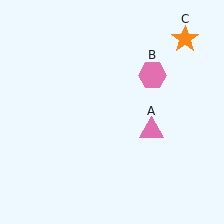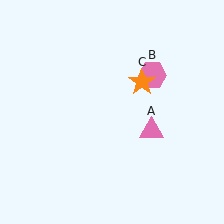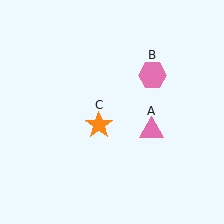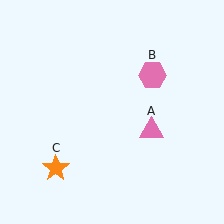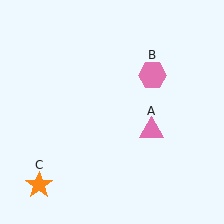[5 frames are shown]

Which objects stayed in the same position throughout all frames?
Pink triangle (object A) and pink hexagon (object B) remained stationary.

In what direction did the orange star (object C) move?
The orange star (object C) moved down and to the left.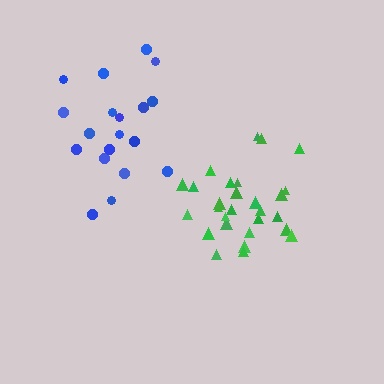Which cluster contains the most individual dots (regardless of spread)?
Green (29).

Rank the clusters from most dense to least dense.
green, blue.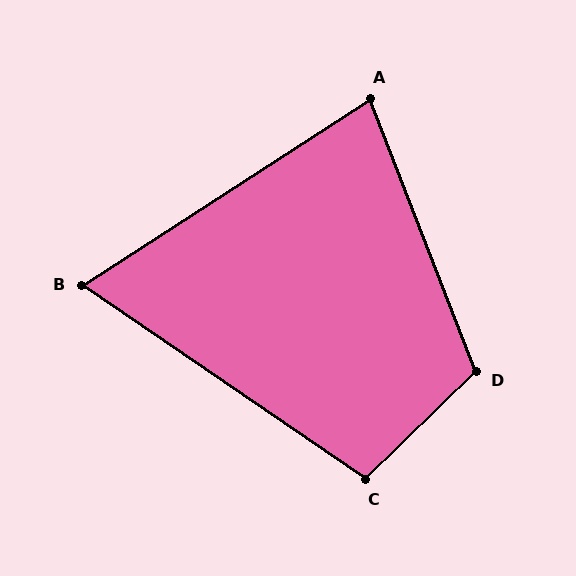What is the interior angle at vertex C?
Approximately 102 degrees (obtuse).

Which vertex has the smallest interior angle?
B, at approximately 67 degrees.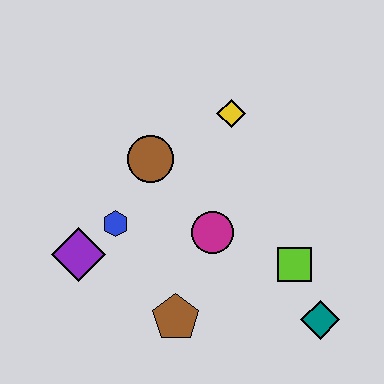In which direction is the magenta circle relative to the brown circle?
The magenta circle is below the brown circle.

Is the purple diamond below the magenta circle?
Yes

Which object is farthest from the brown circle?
The teal diamond is farthest from the brown circle.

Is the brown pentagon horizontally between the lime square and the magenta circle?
No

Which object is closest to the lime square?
The teal diamond is closest to the lime square.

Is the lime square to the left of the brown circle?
No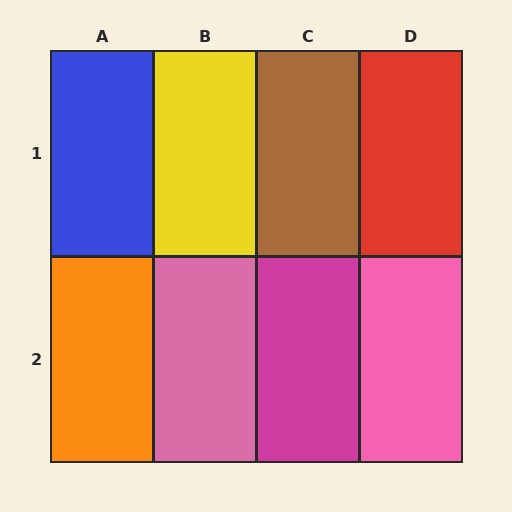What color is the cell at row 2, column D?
Pink.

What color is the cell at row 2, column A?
Orange.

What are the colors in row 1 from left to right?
Blue, yellow, brown, red.